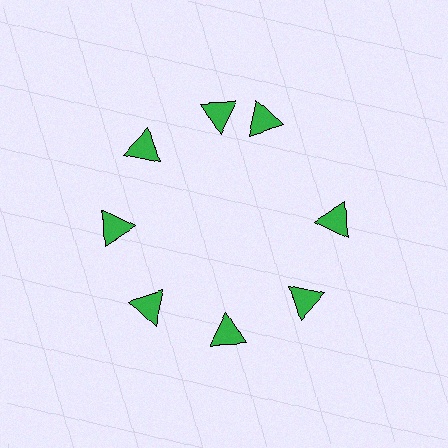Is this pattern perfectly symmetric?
No. The 8 green triangles are arranged in a ring, but one element near the 2 o'clock position is rotated out of alignment along the ring, breaking the 8-fold rotational symmetry.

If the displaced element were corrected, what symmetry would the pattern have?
It would have 8-fold rotational symmetry — the pattern would map onto itself every 45 degrees.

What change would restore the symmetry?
The symmetry would be restored by rotating it back into even spacing with its neighbors so that all 8 triangles sit at equal angles and equal distance from the center.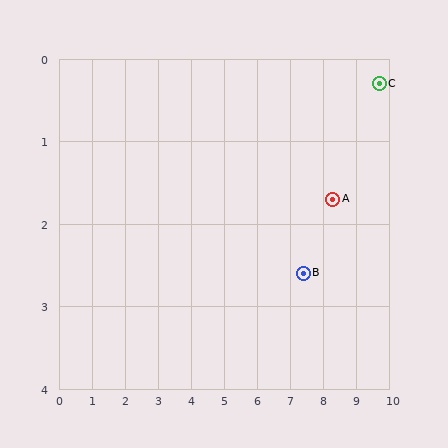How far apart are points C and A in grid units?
Points C and A are about 2.0 grid units apart.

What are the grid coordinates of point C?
Point C is at approximately (9.7, 0.3).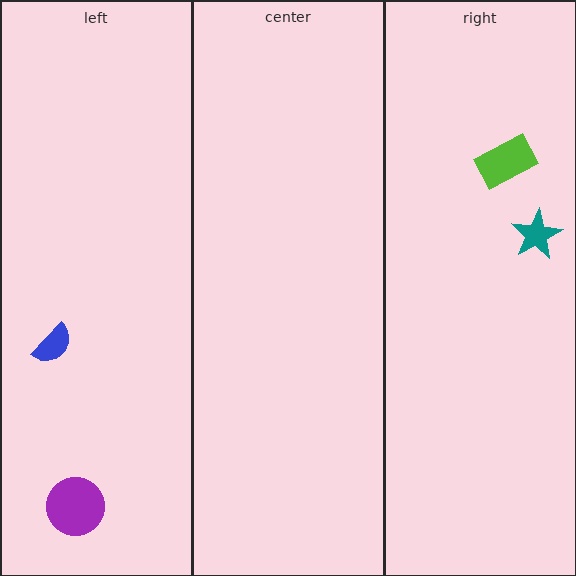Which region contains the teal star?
The right region.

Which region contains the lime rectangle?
The right region.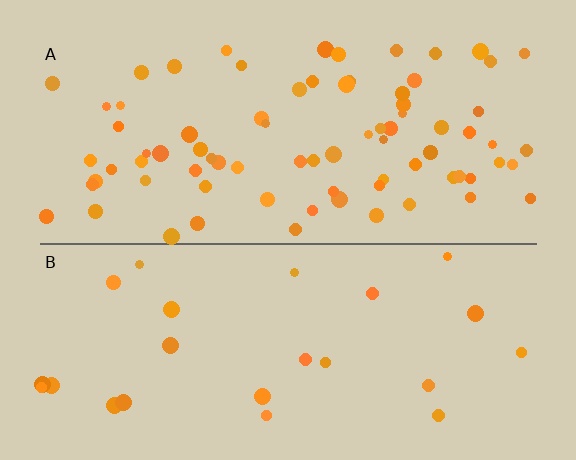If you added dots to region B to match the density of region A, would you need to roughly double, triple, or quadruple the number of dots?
Approximately triple.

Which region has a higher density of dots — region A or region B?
A (the top).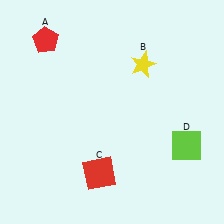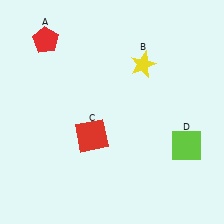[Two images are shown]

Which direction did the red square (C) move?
The red square (C) moved up.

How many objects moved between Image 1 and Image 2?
1 object moved between the two images.